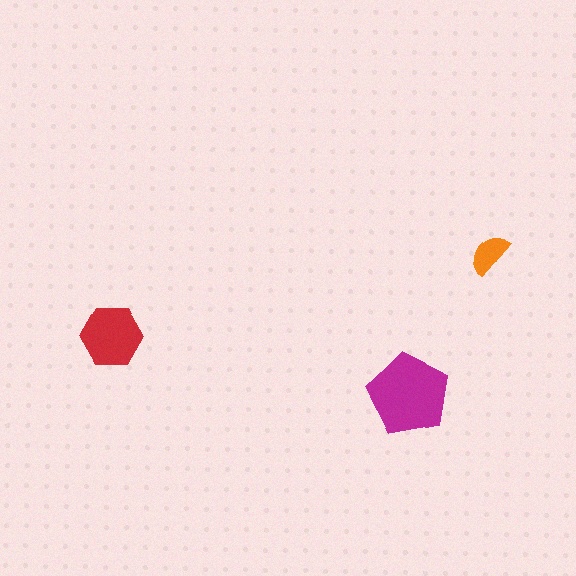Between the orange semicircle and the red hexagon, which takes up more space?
The red hexagon.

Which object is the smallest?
The orange semicircle.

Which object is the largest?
The magenta pentagon.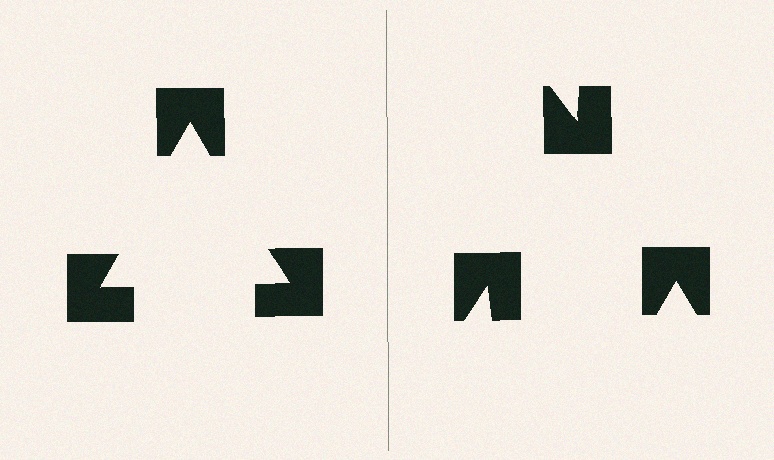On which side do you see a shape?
An illusory triangle appears on the left side. On the right side the wedge cuts are rotated, so no coherent shape forms.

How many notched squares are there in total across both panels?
6 — 3 on each side.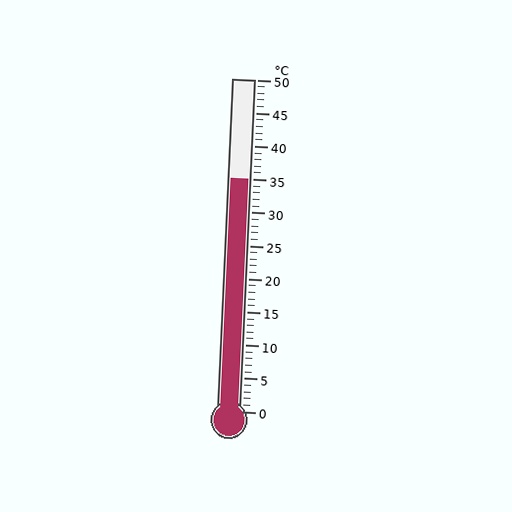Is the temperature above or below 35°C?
The temperature is at 35°C.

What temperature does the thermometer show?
The thermometer shows approximately 35°C.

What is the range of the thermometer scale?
The thermometer scale ranges from 0°C to 50°C.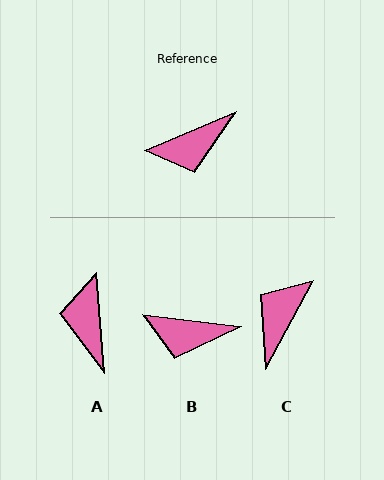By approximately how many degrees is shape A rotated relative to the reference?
Approximately 108 degrees clockwise.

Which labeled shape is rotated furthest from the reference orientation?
C, about 141 degrees away.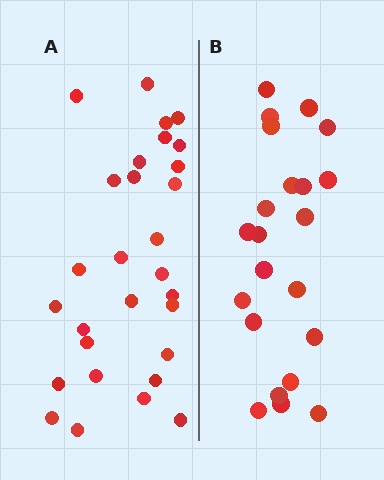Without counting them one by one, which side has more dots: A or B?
Region A (the left region) has more dots.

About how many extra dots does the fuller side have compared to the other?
Region A has roughly 8 or so more dots than region B.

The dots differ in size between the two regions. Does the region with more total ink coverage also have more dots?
No. Region B has more total ink coverage because its dots are larger, but region A actually contains more individual dots. Total area can be misleading — the number of items is what matters here.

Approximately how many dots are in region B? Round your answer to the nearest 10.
About 20 dots. (The exact count is 22, which rounds to 20.)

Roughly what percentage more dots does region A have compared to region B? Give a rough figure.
About 30% more.